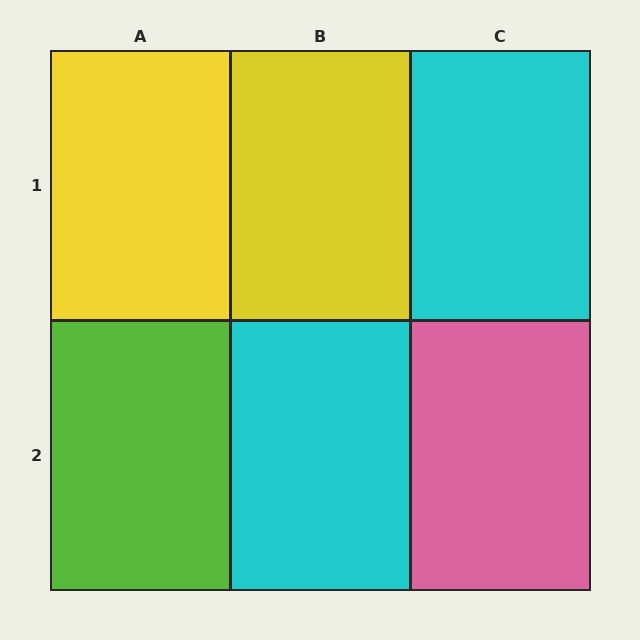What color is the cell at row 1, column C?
Cyan.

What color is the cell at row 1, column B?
Yellow.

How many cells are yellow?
2 cells are yellow.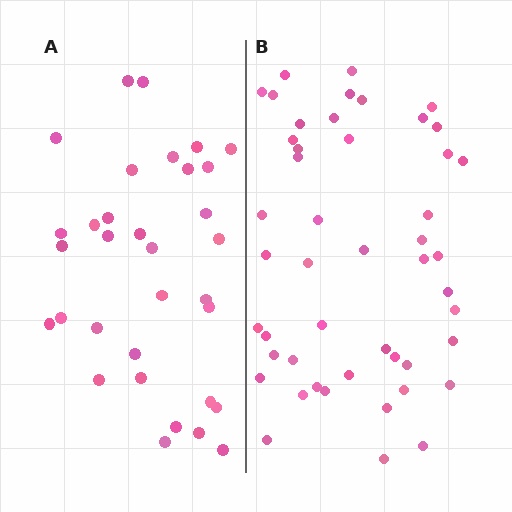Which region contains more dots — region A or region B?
Region B (the right region) has more dots.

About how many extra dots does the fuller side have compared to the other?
Region B has approximately 15 more dots than region A.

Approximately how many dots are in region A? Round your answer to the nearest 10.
About 30 dots. (The exact count is 33, which rounds to 30.)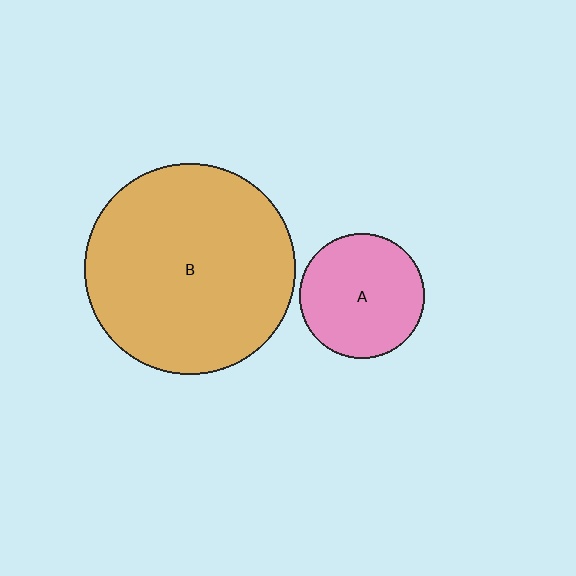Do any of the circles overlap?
No, none of the circles overlap.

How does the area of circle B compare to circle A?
Approximately 2.9 times.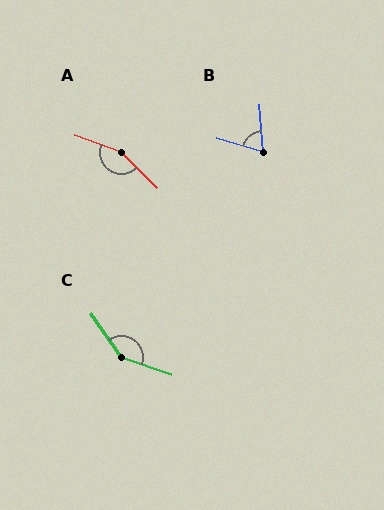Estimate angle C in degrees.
Approximately 144 degrees.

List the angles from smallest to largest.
B (69°), C (144°), A (156°).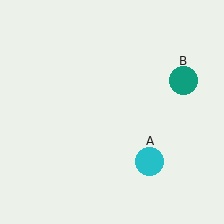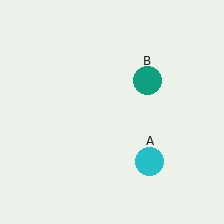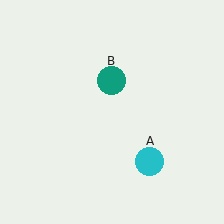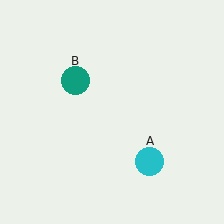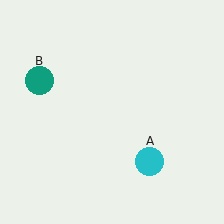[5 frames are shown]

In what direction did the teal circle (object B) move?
The teal circle (object B) moved left.